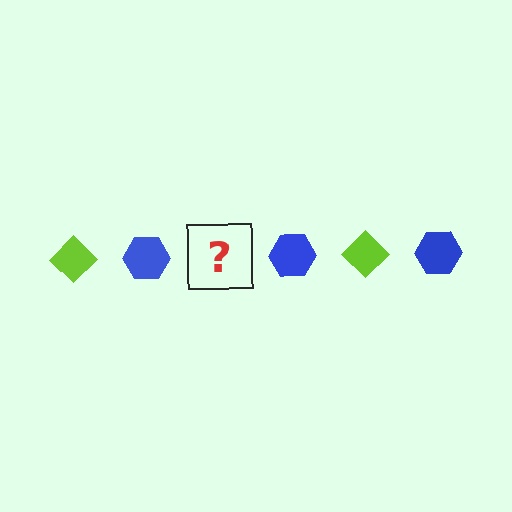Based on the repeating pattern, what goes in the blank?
The blank should be a lime diamond.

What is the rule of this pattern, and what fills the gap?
The rule is that the pattern alternates between lime diamond and blue hexagon. The gap should be filled with a lime diamond.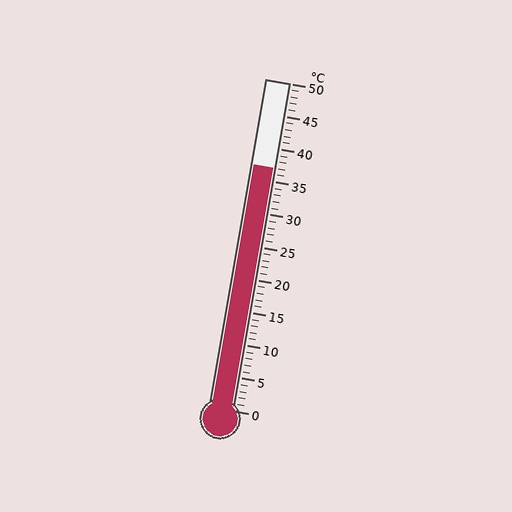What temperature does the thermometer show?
The thermometer shows approximately 37°C.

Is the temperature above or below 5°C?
The temperature is above 5°C.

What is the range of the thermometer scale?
The thermometer scale ranges from 0°C to 50°C.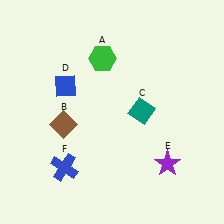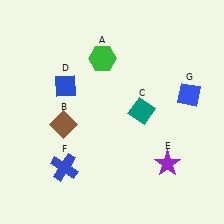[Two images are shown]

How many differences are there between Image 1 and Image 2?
There is 1 difference between the two images.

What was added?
A blue diamond (G) was added in Image 2.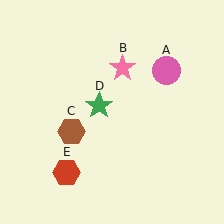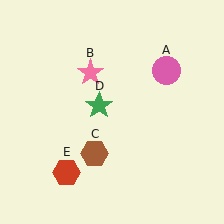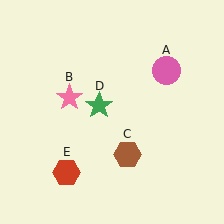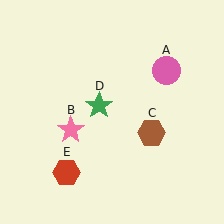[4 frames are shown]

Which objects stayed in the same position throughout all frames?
Pink circle (object A) and green star (object D) and red hexagon (object E) remained stationary.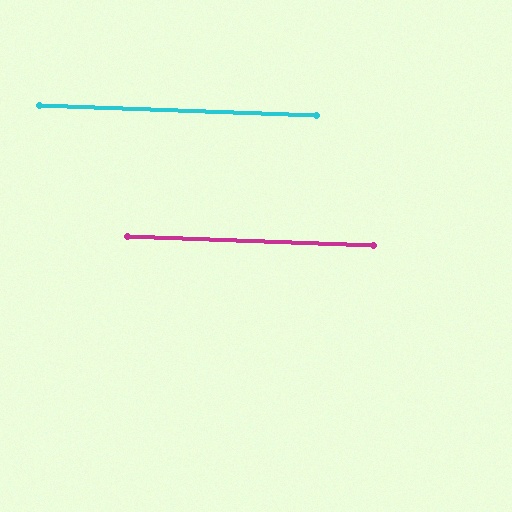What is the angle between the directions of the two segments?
Approximately 0 degrees.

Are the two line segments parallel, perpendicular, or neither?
Parallel — their directions differ by only 0.0°.